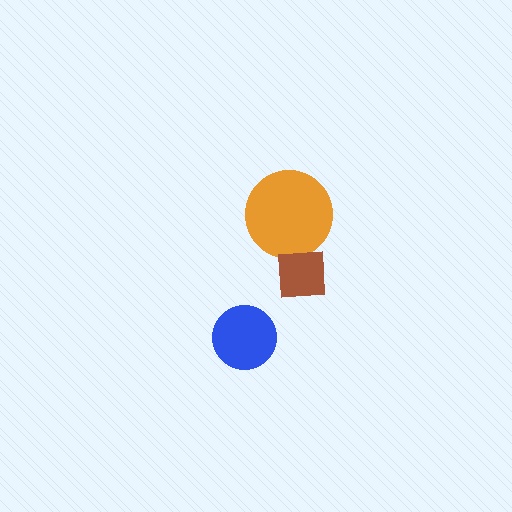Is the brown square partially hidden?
No, no other shape covers it.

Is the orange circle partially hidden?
Yes, it is partially covered by another shape.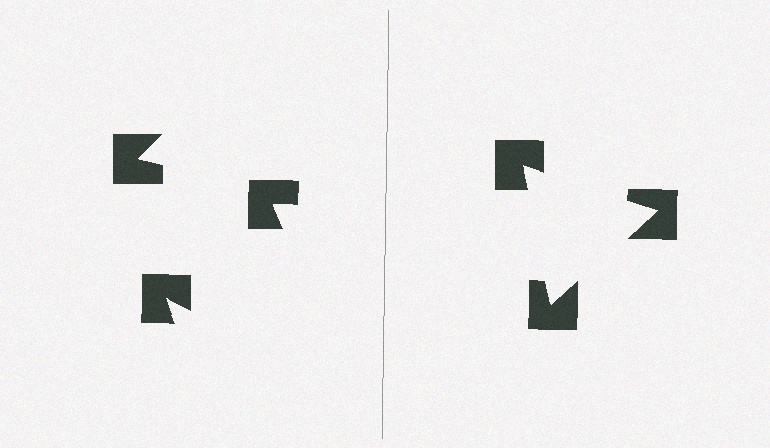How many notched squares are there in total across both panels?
6 — 3 on each side.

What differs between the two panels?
The notched squares are positioned identically on both sides; only the wedge orientations differ. On the right they align to a triangle; on the left they are misaligned.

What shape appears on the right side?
An illusory triangle.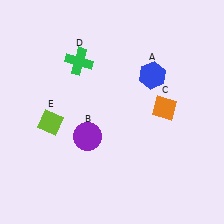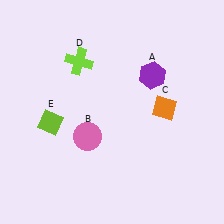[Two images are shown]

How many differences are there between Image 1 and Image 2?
There are 3 differences between the two images.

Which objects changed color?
A changed from blue to purple. B changed from purple to pink. D changed from green to lime.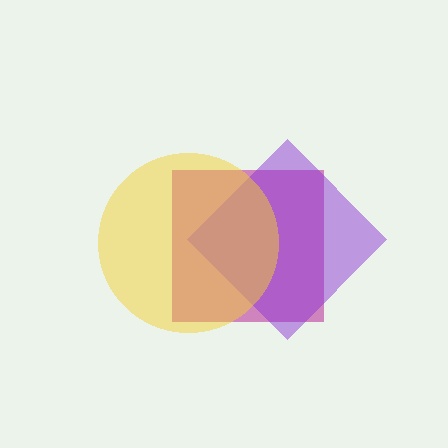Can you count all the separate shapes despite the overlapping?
Yes, there are 3 separate shapes.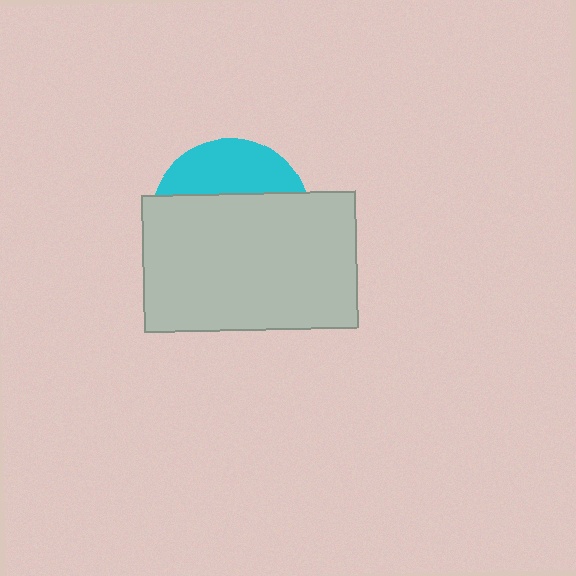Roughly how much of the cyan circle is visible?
A small part of it is visible (roughly 30%).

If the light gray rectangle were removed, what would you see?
You would see the complete cyan circle.